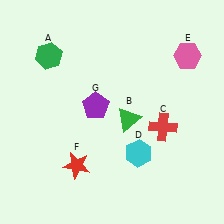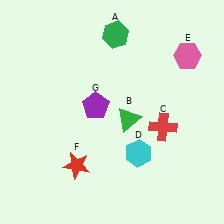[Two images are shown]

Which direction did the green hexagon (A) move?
The green hexagon (A) moved right.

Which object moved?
The green hexagon (A) moved right.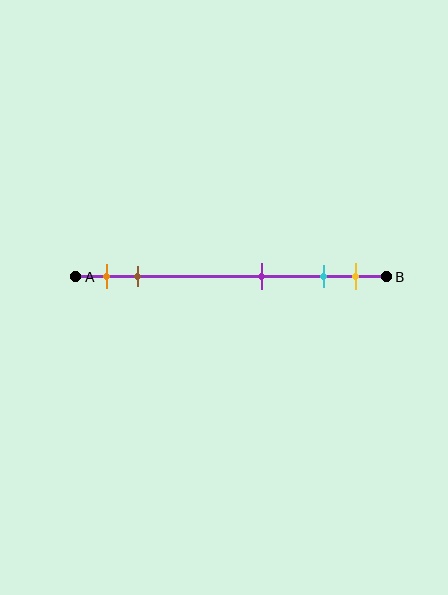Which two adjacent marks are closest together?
The cyan and yellow marks are the closest adjacent pair.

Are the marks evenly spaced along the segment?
No, the marks are not evenly spaced.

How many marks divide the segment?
There are 5 marks dividing the segment.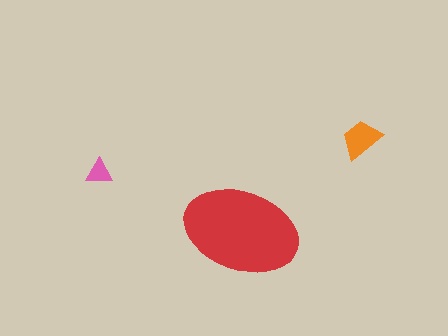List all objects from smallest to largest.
The pink triangle, the orange trapezoid, the red ellipse.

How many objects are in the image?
There are 3 objects in the image.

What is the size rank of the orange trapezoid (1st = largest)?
2nd.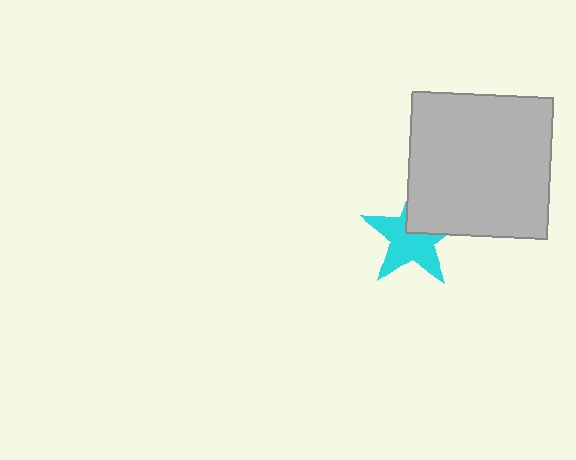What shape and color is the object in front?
The object in front is a light gray square.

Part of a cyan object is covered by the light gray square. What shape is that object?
It is a star.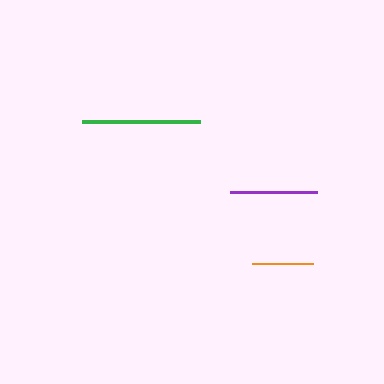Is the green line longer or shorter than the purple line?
The green line is longer than the purple line.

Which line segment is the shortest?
The orange line is the shortest at approximately 61 pixels.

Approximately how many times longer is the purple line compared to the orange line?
The purple line is approximately 1.4 times the length of the orange line.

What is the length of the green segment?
The green segment is approximately 118 pixels long.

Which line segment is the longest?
The green line is the longest at approximately 118 pixels.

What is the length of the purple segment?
The purple segment is approximately 87 pixels long.